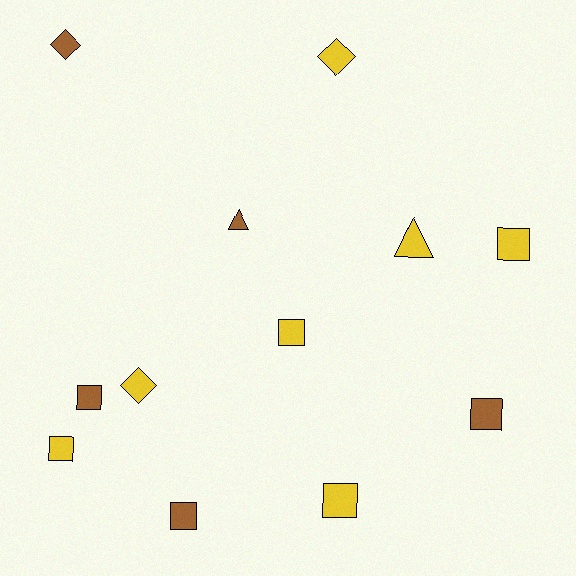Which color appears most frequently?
Yellow, with 7 objects.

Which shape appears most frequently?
Square, with 7 objects.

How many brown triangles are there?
There is 1 brown triangle.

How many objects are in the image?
There are 12 objects.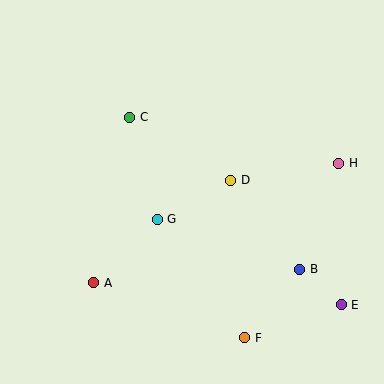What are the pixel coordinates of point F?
Point F is at (245, 338).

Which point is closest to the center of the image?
Point D at (231, 180) is closest to the center.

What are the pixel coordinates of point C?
Point C is at (130, 117).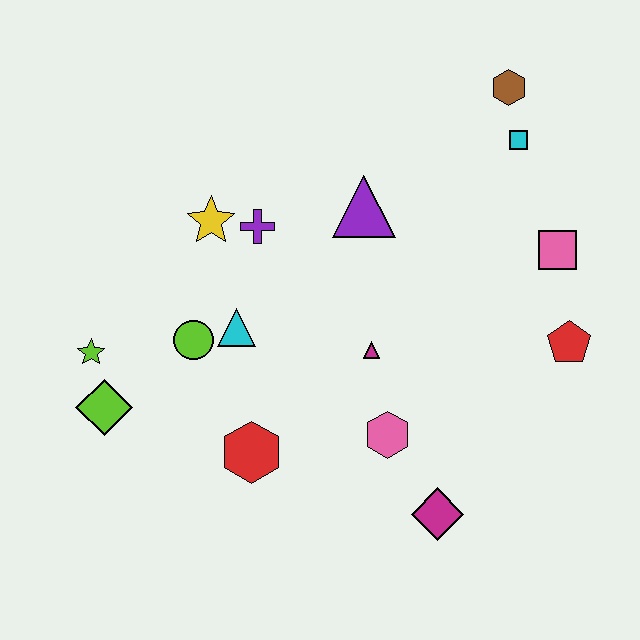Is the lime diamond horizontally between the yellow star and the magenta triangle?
No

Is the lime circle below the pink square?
Yes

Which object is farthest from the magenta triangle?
The brown hexagon is farthest from the magenta triangle.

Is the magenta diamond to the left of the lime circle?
No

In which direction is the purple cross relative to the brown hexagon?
The purple cross is to the left of the brown hexagon.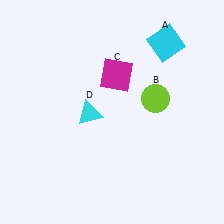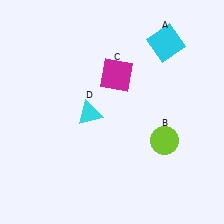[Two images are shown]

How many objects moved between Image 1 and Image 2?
1 object moved between the two images.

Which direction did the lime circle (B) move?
The lime circle (B) moved down.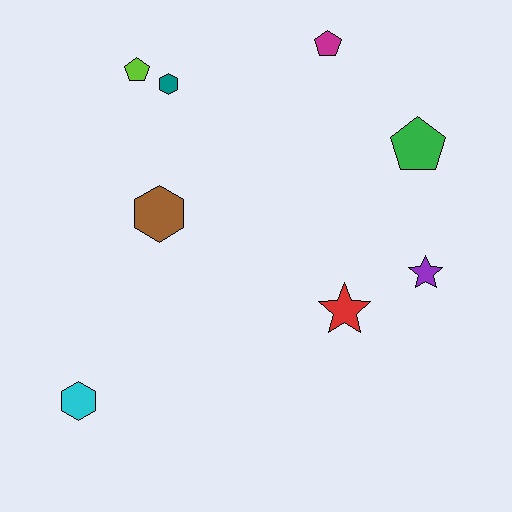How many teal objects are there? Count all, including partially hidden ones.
There is 1 teal object.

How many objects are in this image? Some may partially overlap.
There are 8 objects.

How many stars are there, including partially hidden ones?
There are 2 stars.